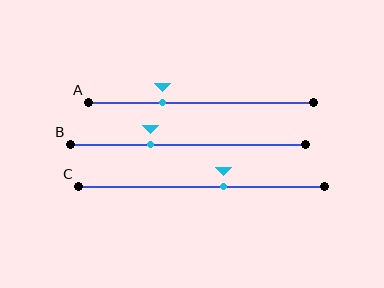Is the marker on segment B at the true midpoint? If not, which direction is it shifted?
No, the marker on segment B is shifted to the left by about 16% of the segment length.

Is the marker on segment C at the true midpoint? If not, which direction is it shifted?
No, the marker on segment C is shifted to the right by about 9% of the segment length.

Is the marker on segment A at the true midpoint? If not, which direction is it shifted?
No, the marker on segment A is shifted to the left by about 17% of the segment length.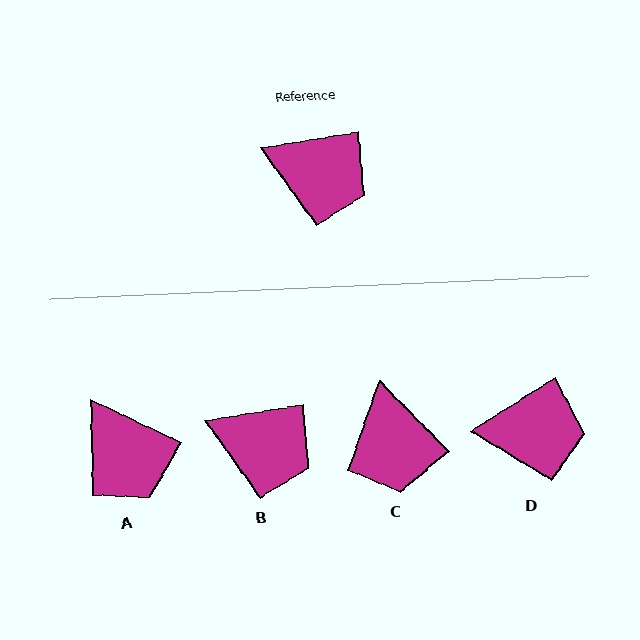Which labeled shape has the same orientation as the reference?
B.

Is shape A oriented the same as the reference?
No, it is off by about 35 degrees.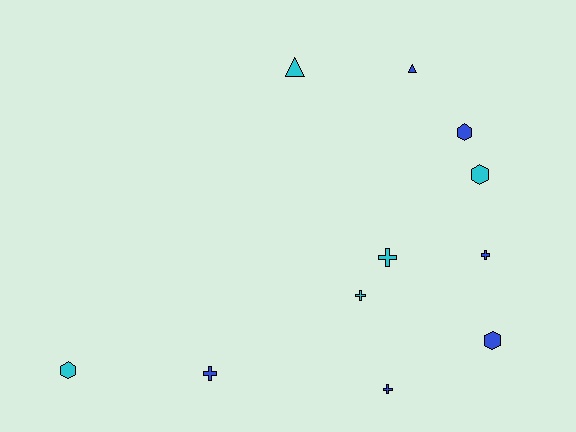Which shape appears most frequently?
Cross, with 5 objects.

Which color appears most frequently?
Blue, with 6 objects.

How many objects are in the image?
There are 11 objects.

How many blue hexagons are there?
There are 2 blue hexagons.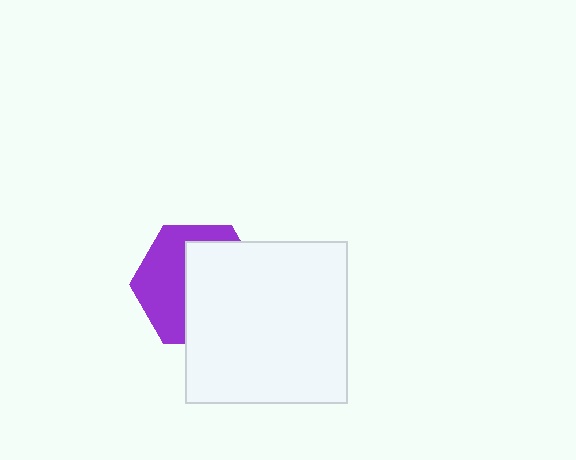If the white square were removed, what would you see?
You would see the complete purple hexagon.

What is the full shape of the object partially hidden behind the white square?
The partially hidden object is a purple hexagon.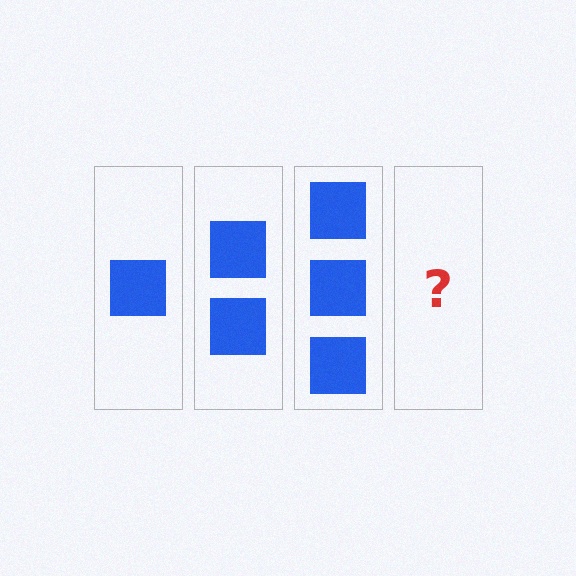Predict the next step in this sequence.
The next step is 4 squares.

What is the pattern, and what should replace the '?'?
The pattern is that each step adds one more square. The '?' should be 4 squares.